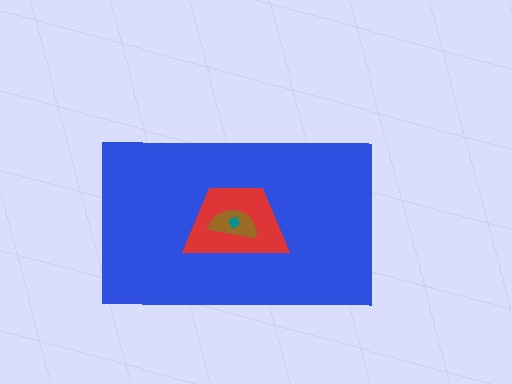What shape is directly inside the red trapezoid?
The brown semicircle.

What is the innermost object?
The teal diamond.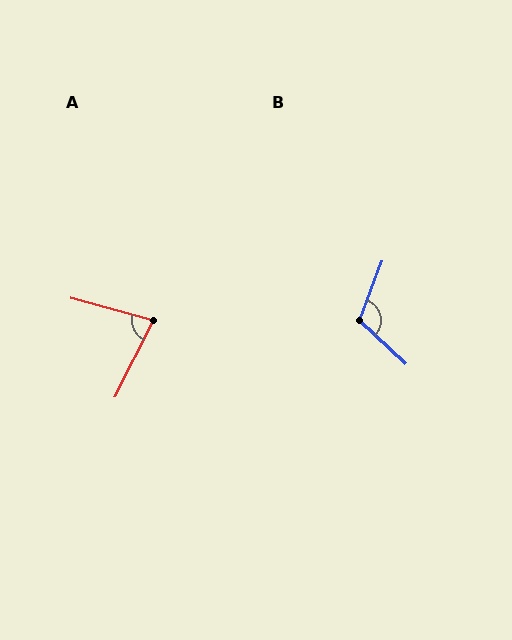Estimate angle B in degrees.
Approximately 112 degrees.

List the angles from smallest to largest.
A (79°), B (112°).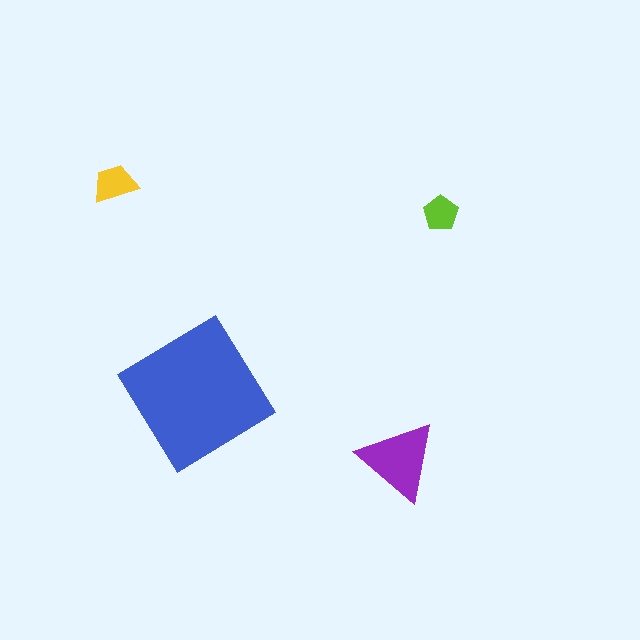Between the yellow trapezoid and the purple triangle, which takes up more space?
The purple triangle.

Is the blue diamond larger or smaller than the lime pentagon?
Larger.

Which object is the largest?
The blue diamond.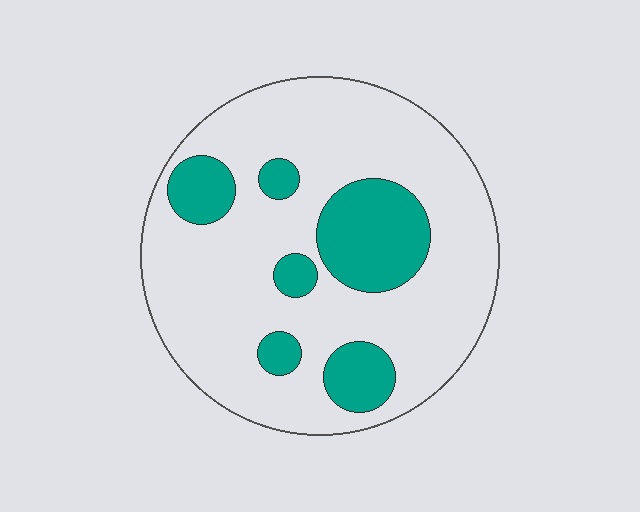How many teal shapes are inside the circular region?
6.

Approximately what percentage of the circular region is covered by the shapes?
Approximately 20%.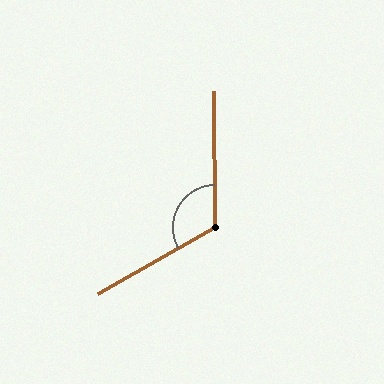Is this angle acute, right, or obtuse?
It is obtuse.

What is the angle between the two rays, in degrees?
Approximately 119 degrees.